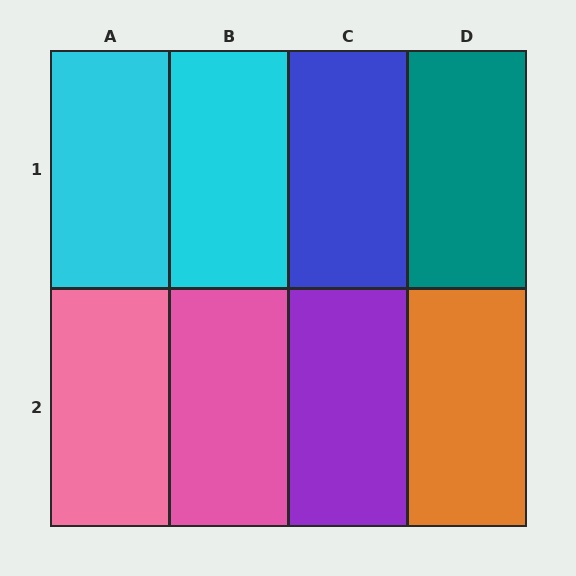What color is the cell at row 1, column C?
Blue.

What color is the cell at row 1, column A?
Cyan.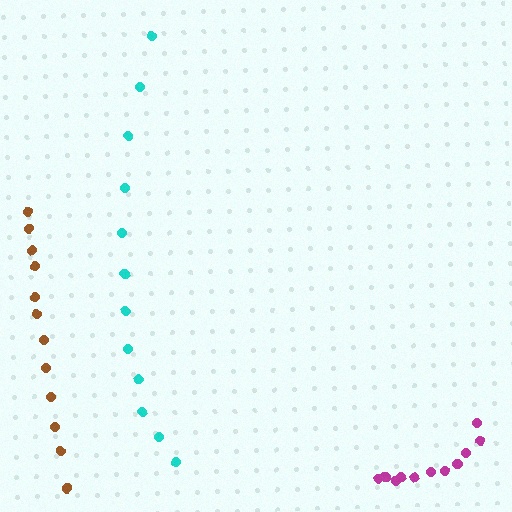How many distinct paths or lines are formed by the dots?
There are 3 distinct paths.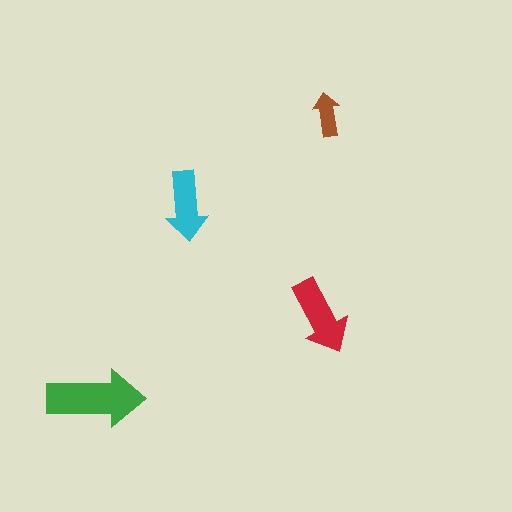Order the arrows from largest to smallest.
the green one, the red one, the cyan one, the brown one.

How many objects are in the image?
There are 4 objects in the image.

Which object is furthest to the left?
The green arrow is leftmost.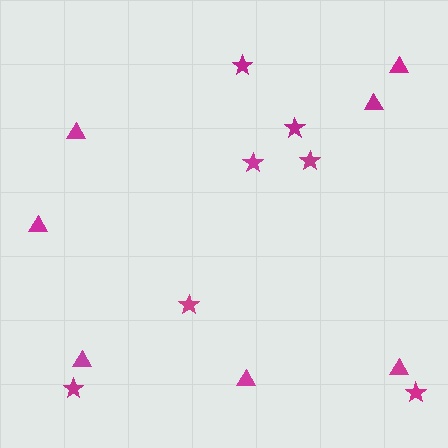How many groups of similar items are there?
There are 2 groups: one group of stars (7) and one group of triangles (7).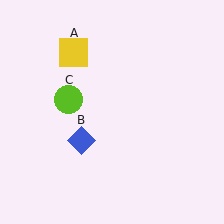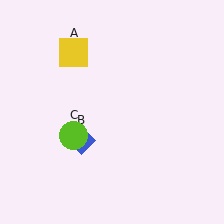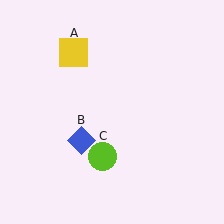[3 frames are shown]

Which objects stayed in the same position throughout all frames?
Yellow square (object A) and blue diamond (object B) remained stationary.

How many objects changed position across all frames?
1 object changed position: lime circle (object C).